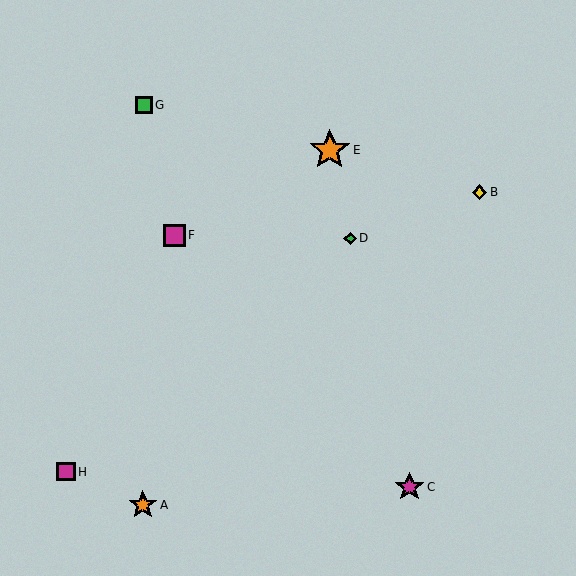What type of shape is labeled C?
Shape C is a magenta star.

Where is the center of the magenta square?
The center of the magenta square is at (174, 235).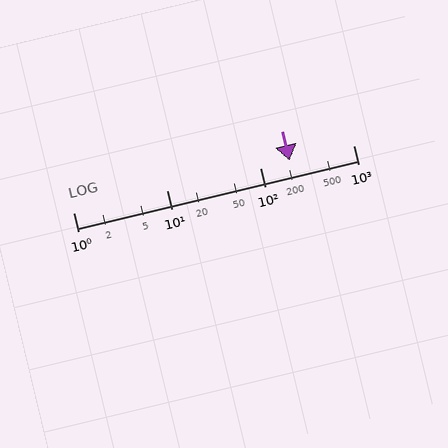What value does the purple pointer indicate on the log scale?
The pointer indicates approximately 210.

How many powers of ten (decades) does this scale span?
The scale spans 3 decades, from 1 to 1000.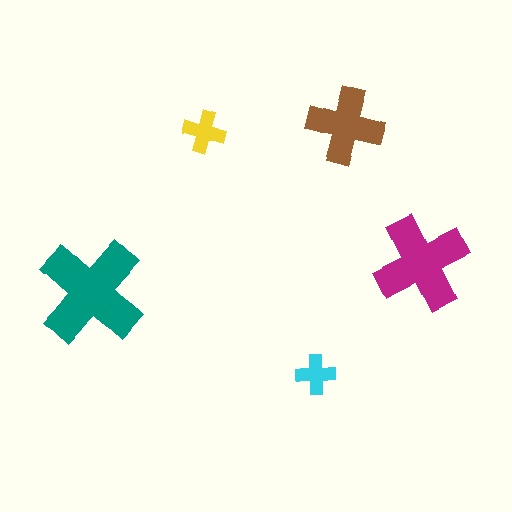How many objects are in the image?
There are 5 objects in the image.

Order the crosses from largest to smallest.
the teal one, the magenta one, the brown one, the yellow one, the cyan one.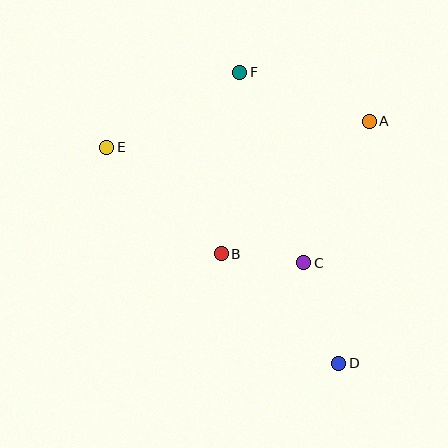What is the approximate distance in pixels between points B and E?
The distance between B and E is approximately 156 pixels.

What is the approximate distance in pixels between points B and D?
The distance between B and D is approximately 161 pixels.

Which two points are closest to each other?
Points B and C are closest to each other.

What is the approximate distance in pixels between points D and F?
The distance between D and F is approximately 307 pixels.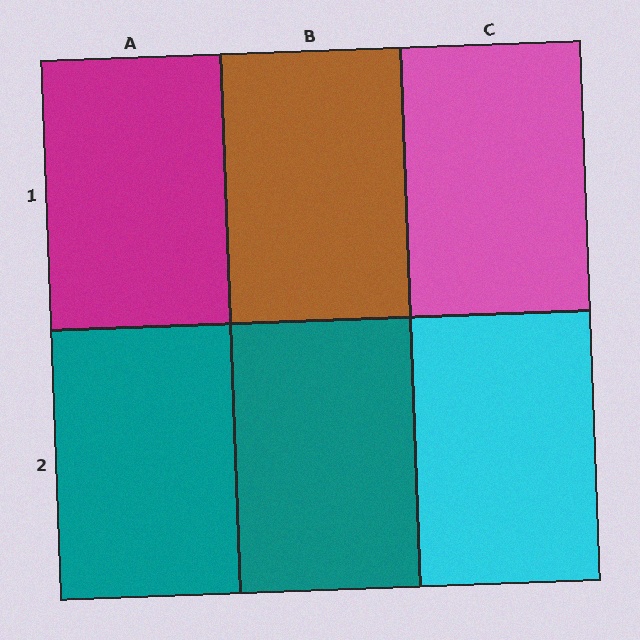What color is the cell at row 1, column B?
Brown.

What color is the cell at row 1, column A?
Magenta.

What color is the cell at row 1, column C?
Pink.